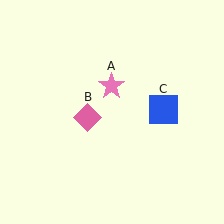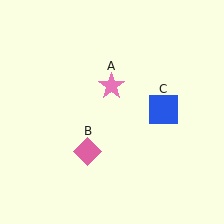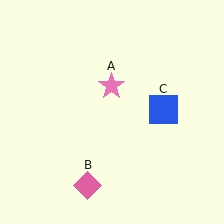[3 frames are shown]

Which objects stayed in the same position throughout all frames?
Pink star (object A) and blue square (object C) remained stationary.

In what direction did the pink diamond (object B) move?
The pink diamond (object B) moved down.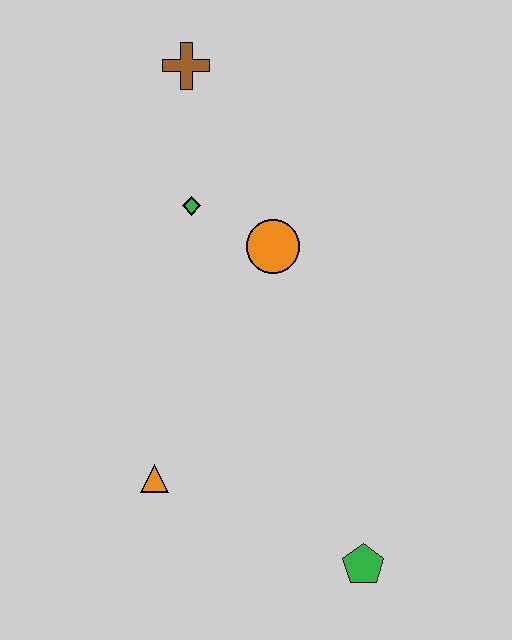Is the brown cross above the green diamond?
Yes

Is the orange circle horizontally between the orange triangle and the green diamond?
No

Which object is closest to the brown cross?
The green diamond is closest to the brown cross.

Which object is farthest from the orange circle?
The green pentagon is farthest from the orange circle.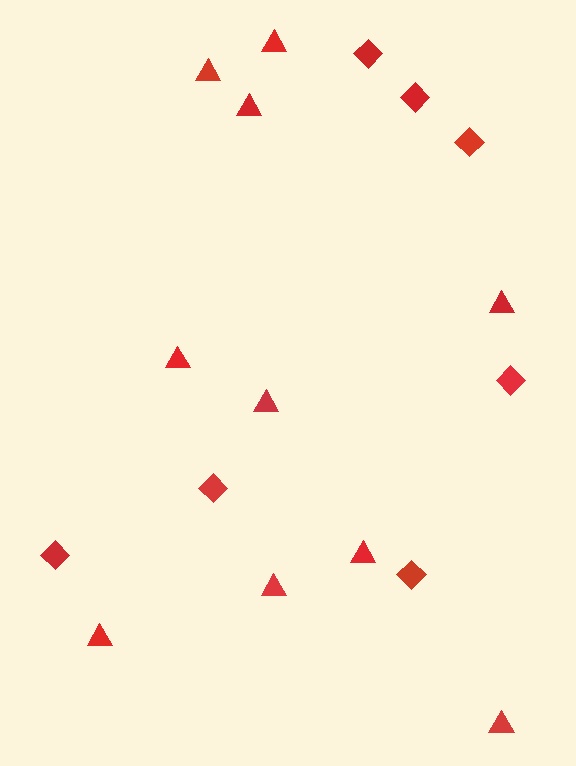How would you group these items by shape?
There are 2 groups: one group of triangles (10) and one group of diamonds (7).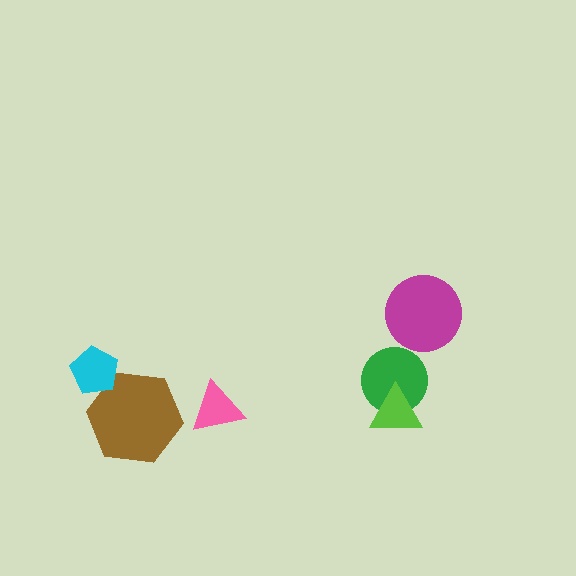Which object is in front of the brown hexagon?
The cyan pentagon is in front of the brown hexagon.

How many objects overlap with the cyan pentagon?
1 object overlaps with the cyan pentagon.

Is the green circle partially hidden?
Yes, it is partially covered by another shape.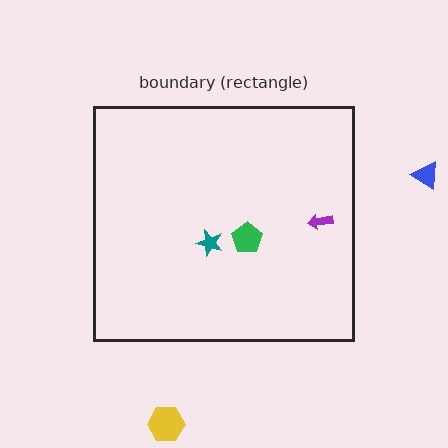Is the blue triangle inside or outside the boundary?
Outside.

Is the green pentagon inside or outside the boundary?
Inside.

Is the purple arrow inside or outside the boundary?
Inside.